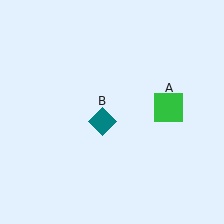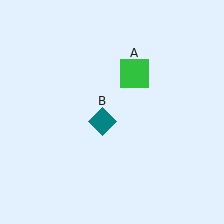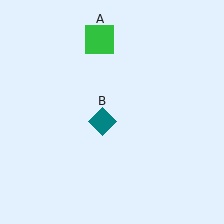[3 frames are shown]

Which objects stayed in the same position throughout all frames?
Teal diamond (object B) remained stationary.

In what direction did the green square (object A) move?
The green square (object A) moved up and to the left.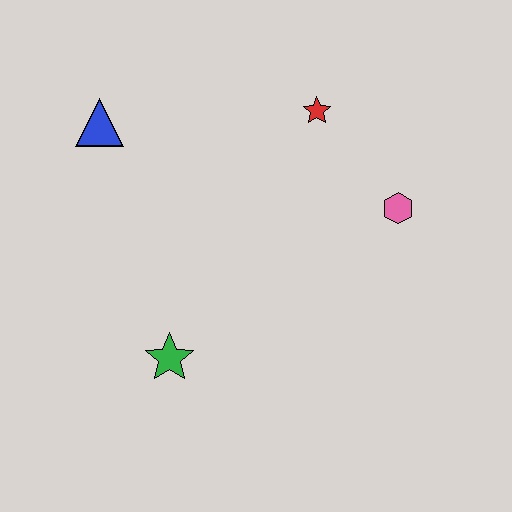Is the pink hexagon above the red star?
No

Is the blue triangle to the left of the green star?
Yes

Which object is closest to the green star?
The blue triangle is closest to the green star.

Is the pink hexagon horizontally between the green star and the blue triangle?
No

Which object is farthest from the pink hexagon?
The blue triangle is farthest from the pink hexagon.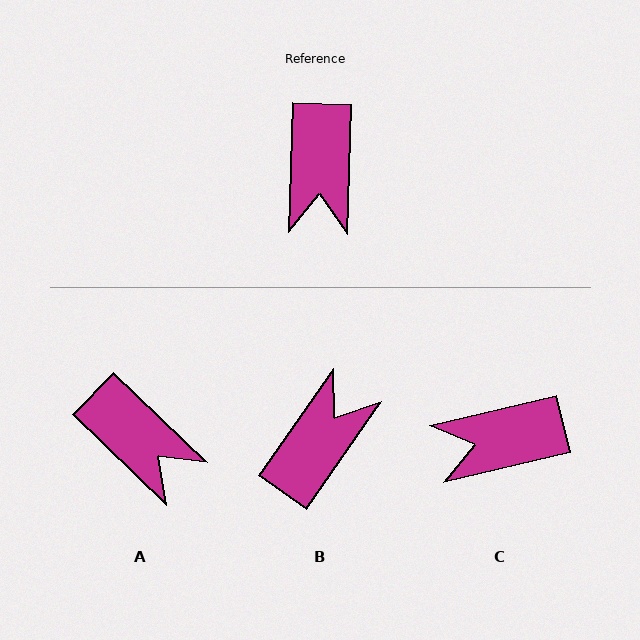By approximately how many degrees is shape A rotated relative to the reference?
Approximately 48 degrees counter-clockwise.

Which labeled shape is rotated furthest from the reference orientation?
B, about 147 degrees away.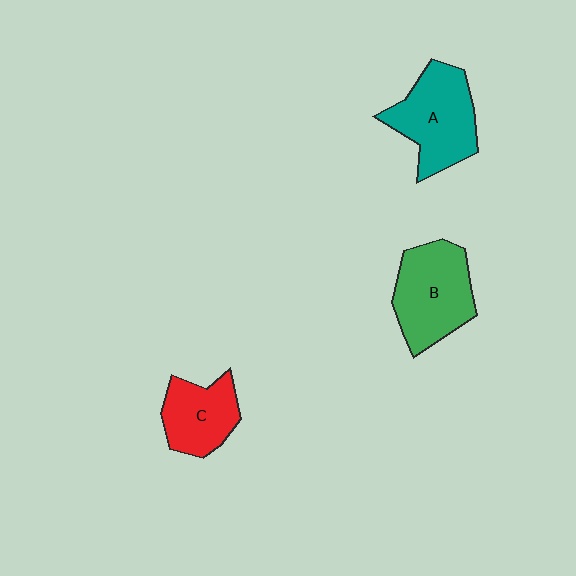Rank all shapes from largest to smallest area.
From largest to smallest: B (green), A (teal), C (red).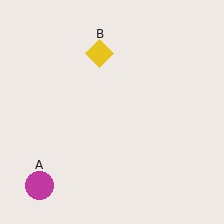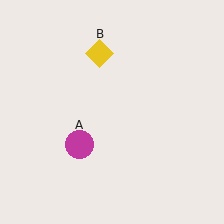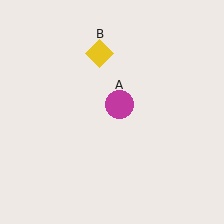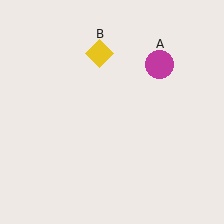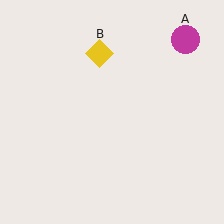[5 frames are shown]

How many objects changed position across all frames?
1 object changed position: magenta circle (object A).